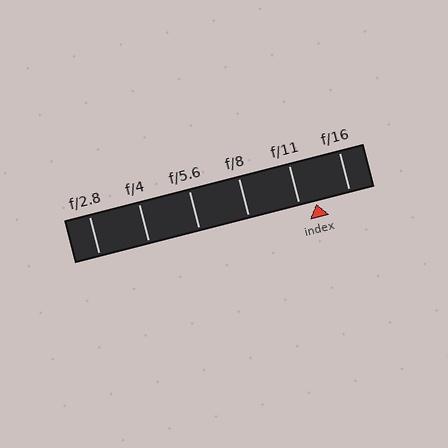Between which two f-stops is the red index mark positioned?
The index mark is between f/11 and f/16.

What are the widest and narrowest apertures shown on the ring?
The widest aperture shown is f/2.8 and the narrowest is f/16.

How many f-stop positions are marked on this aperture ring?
There are 6 f-stop positions marked.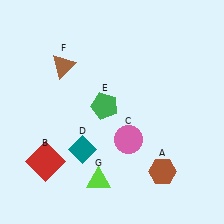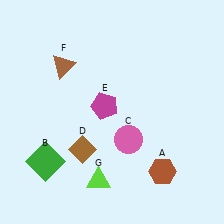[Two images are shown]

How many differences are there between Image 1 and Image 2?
There are 3 differences between the two images.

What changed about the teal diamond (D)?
In Image 1, D is teal. In Image 2, it changed to brown.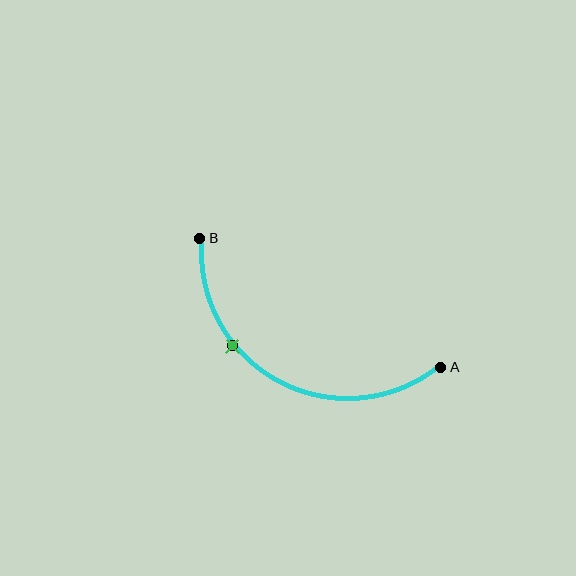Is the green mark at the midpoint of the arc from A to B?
No. The green mark lies on the arc but is closer to endpoint B. The arc midpoint would be at the point on the curve equidistant along the arc from both A and B.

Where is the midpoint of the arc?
The arc midpoint is the point on the curve farthest from the straight line joining A and B. It sits below that line.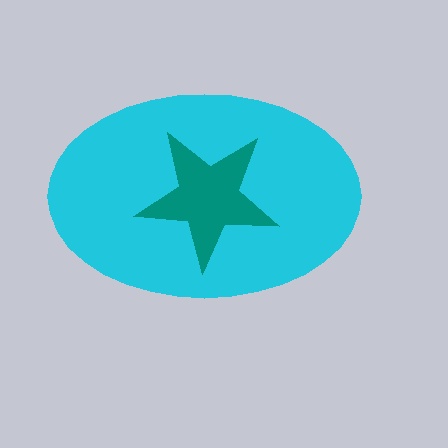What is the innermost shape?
The teal star.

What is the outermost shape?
The cyan ellipse.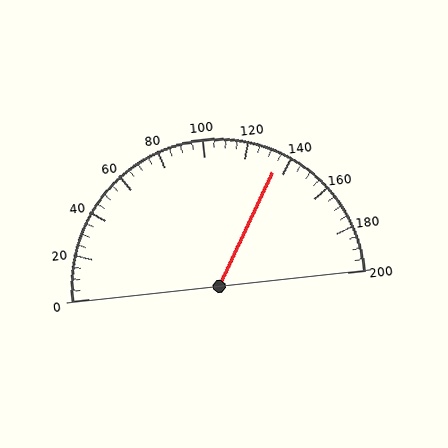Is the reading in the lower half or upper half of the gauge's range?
The reading is in the upper half of the range (0 to 200).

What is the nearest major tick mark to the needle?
The nearest major tick mark is 140.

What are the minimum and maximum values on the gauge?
The gauge ranges from 0 to 200.